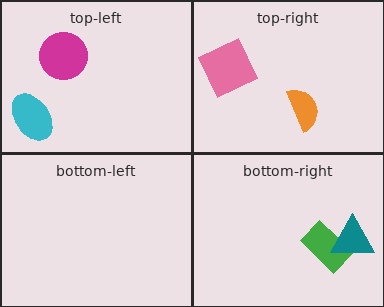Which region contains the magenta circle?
The top-left region.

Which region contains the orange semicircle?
The top-right region.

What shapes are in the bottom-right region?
The green rectangle, the teal triangle.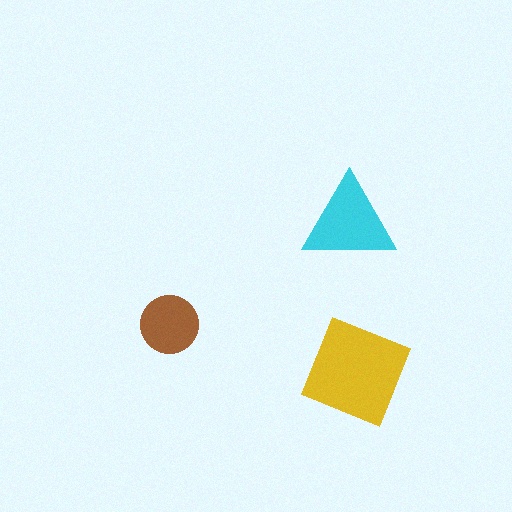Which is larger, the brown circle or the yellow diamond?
The yellow diamond.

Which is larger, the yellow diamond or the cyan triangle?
The yellow diamond.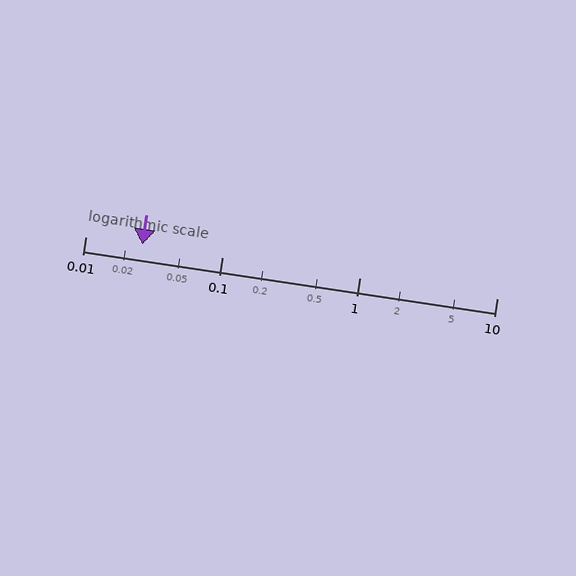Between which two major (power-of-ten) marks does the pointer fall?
The pointer is between 0.01 and 0.1.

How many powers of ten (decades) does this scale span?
The scale spans 3 decades, from 0.01 to 10.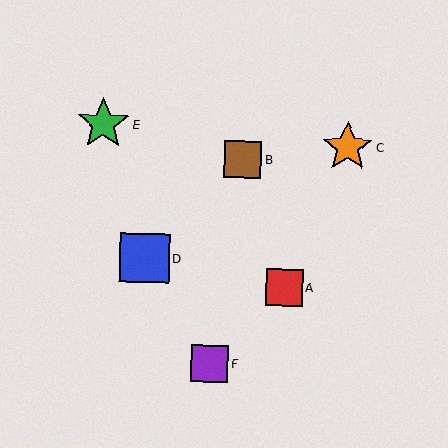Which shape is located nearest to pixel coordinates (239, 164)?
The brown square (labeled B) at (243, 160) is nearest to that location.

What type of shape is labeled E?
Shape E is a green star.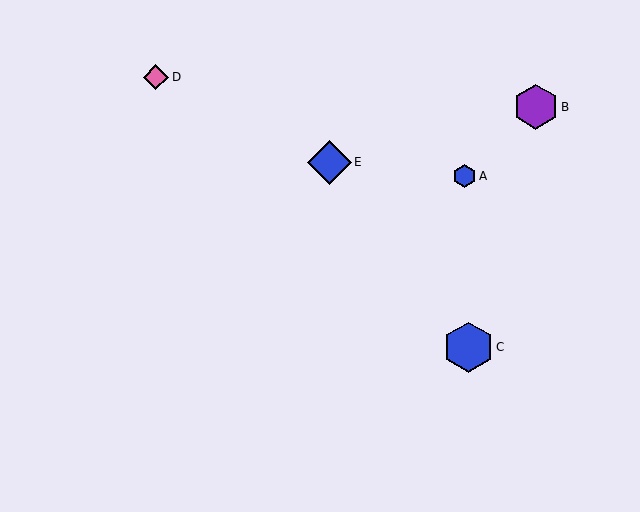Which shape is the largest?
The blue hexagon (labeled C) is the largest.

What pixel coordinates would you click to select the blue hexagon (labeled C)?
Click at (468, 347) to select the blue hexagon C.